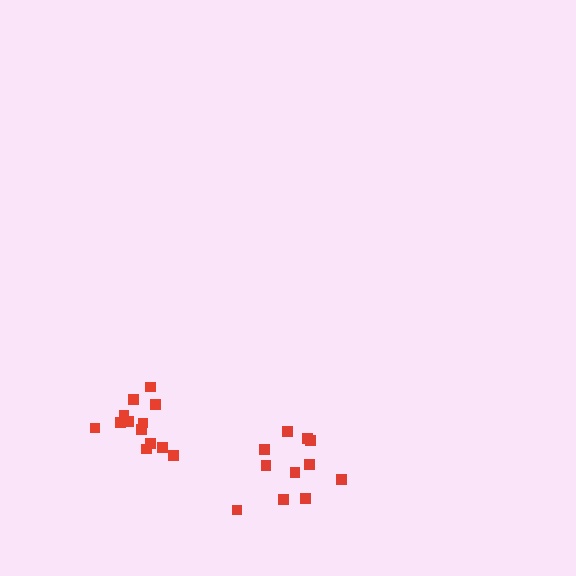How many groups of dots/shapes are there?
There are 2 groups.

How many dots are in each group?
Group 1: 11 dots, Group 2: 13 dots (24 total).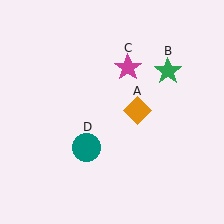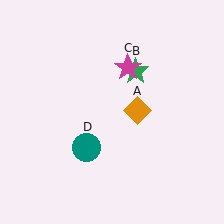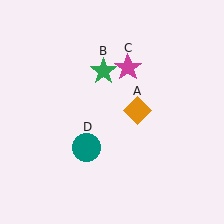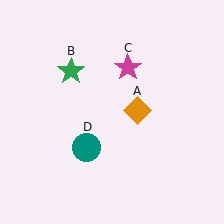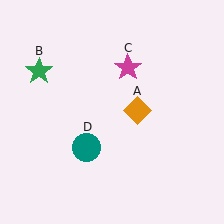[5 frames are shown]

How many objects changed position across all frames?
1 object changed position: green star (object B).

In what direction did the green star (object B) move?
The green star (object B) moved left.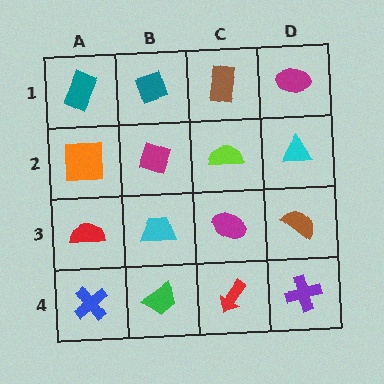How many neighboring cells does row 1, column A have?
2.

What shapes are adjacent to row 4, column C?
A magenta ellipse (row 3, column C), a green trapezoid (row 4, column B), a purple cross (row 4, column D).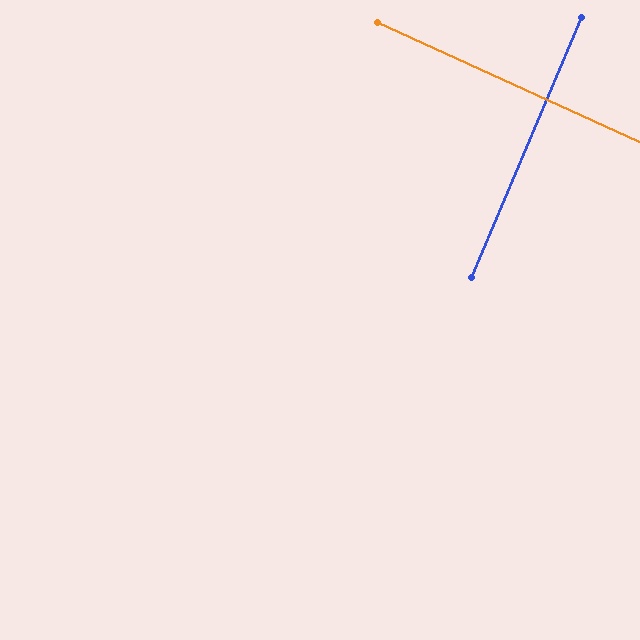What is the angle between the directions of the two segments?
Approximately 88 degrees.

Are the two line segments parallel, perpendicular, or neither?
Perpendicular — they meet at approximately 88°.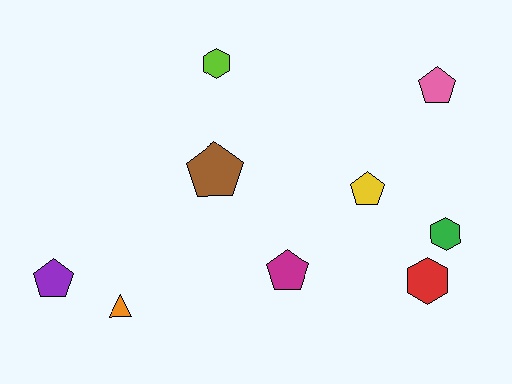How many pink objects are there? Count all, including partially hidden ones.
There is 1 pink object.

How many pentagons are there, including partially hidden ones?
There are 5 pentagons.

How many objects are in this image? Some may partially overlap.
There are 9 objects.